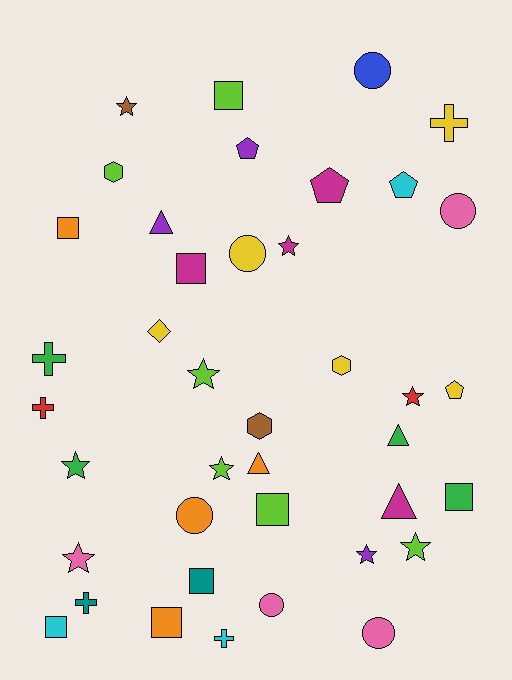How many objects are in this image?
There are 40 objects.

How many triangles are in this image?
There are 4 triangles.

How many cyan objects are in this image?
There are 3 cyan objects.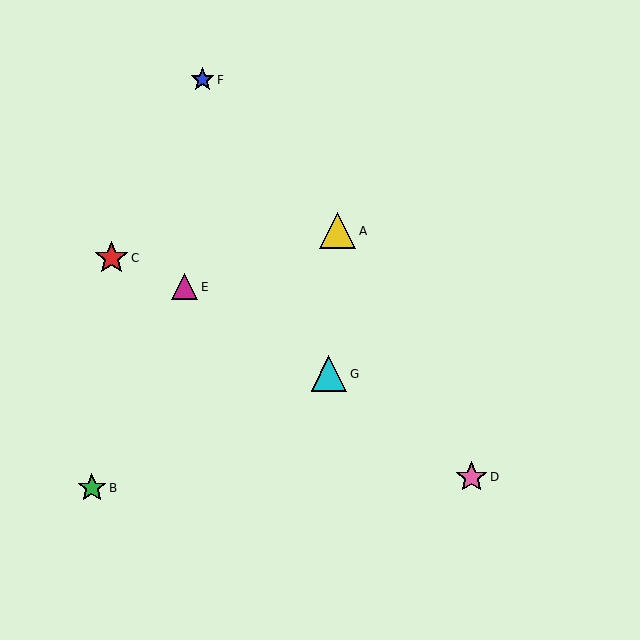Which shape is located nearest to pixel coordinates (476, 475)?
The pink star (labeled D) at (471, 477) is nearest to that location.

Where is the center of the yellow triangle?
The center of the yellow triangle is at (338, 231).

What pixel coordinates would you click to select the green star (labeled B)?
Click at (92, 488) to select the green star B.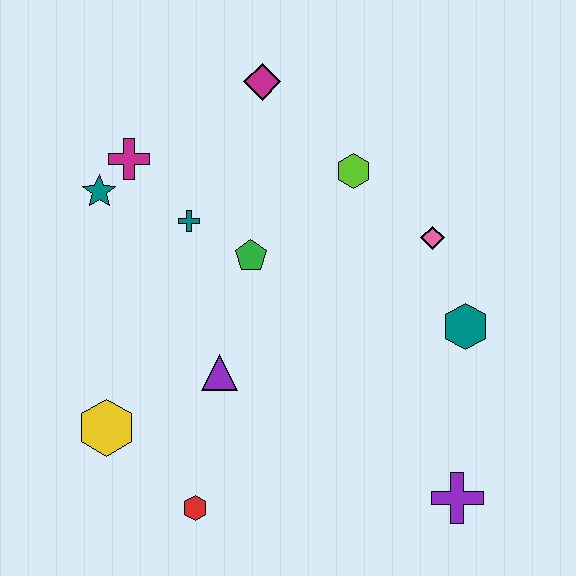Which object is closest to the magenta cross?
The teal star is closest to the magenta cross.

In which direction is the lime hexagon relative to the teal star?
The lime hexagon is to the right of the teal star.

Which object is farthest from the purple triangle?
The magenta diamond is farthest from the purple triangle.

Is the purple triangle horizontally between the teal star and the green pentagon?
Yes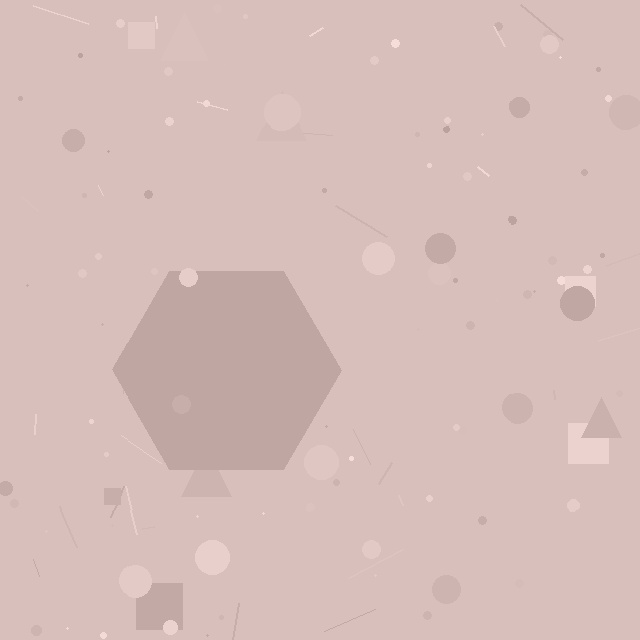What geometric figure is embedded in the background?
A hexagon is embedded in the background.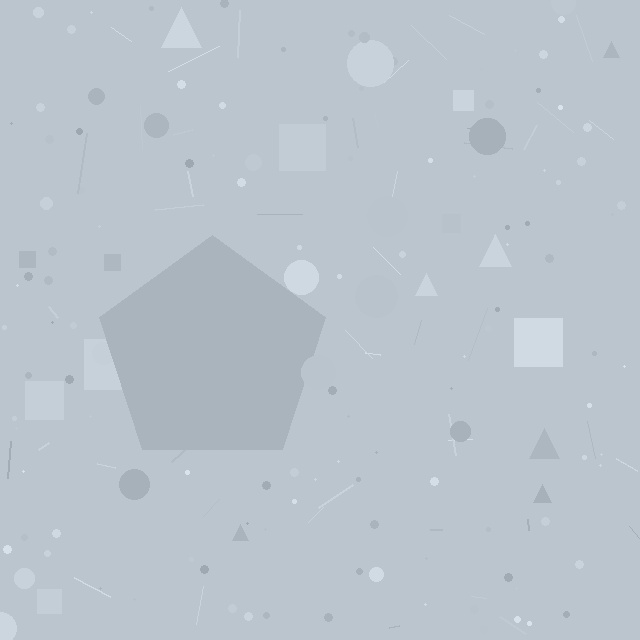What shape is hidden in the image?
A pentagon is hidden in the image.